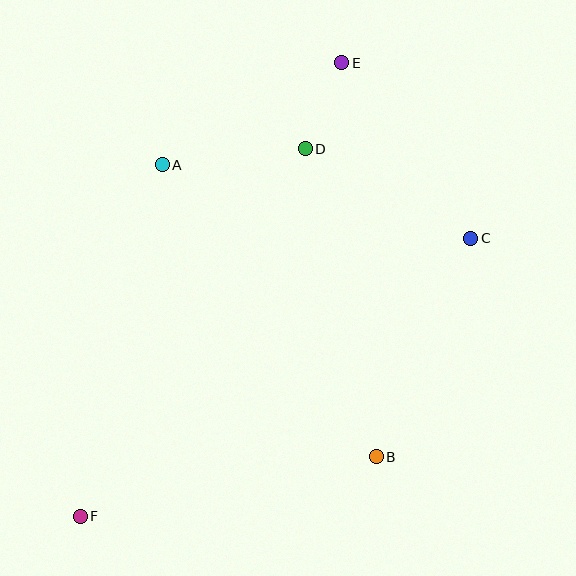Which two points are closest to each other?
Points D and E are closest to each other.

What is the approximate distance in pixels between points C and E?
The distance between C and E is approximately 218 pixels.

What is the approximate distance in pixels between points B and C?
The distance between B and C is approximately 238 pixels.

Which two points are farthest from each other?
Points E and F are farthest from each other.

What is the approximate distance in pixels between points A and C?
The distance between A and C is approximately 317 pixels.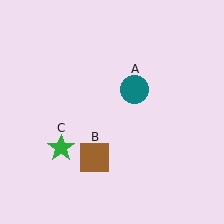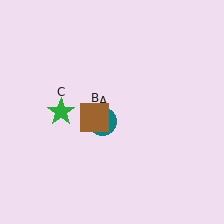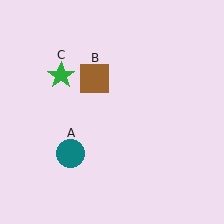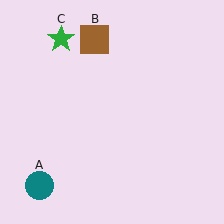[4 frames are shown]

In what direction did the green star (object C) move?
The green star (object C) moved up.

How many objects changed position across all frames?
3 objects changed position: teal circle (object A), brown square (object B), green star (object C).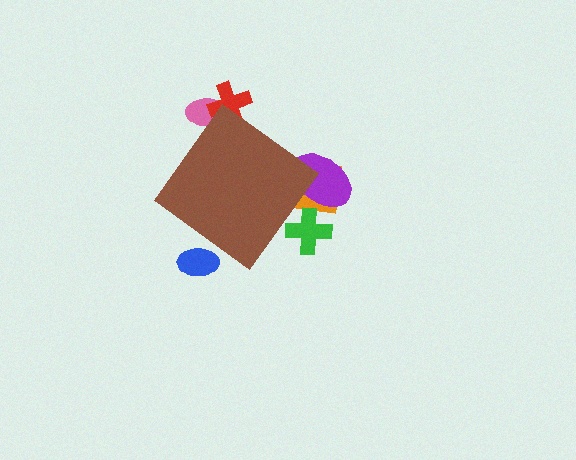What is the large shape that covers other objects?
A brown diamond.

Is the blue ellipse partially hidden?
Yes, the blue ellipse is partially hidden behind the brown diamond.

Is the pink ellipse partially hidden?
Yes, the pink ellipse is partially hidden behind the brown diamond.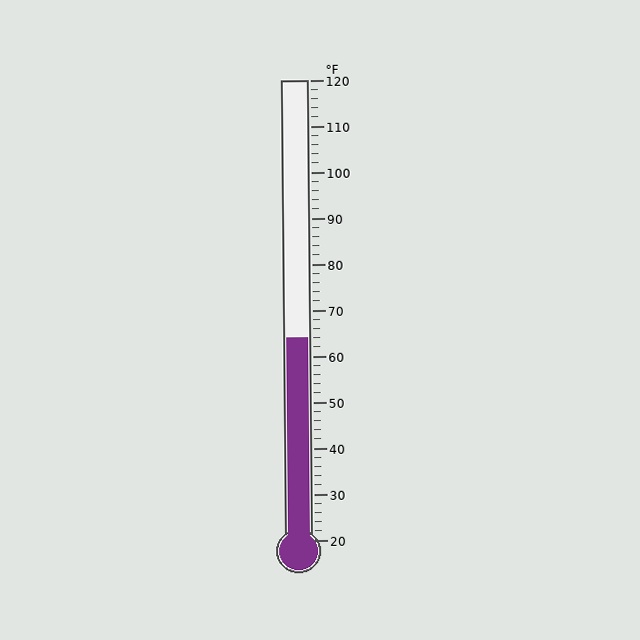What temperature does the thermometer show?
The thermometer shows approximately 64°F.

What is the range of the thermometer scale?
The thermometer scale ranges from 20°F to 120°F.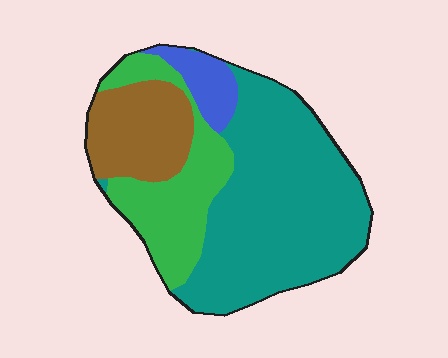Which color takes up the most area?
Teal, at roughly 55%.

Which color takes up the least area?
Blue, at roughly 5%.